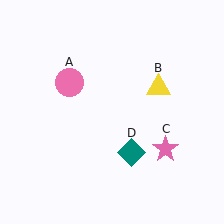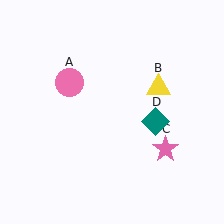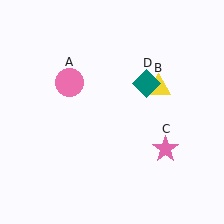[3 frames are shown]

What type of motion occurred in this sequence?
The teal diamond (object D) rotated counterclockwise around the center of the scene.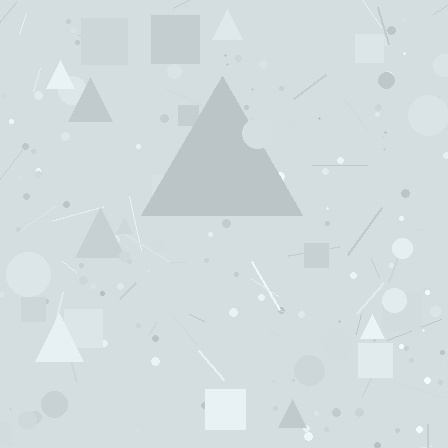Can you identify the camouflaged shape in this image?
The camouflaged shape is a triangle.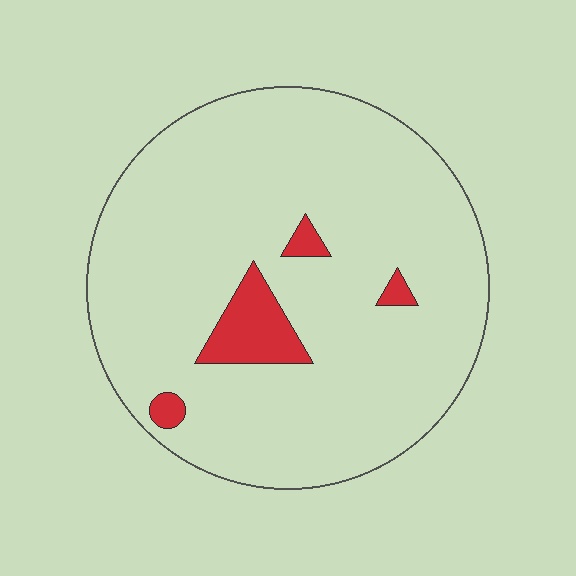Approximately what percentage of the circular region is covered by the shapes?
Approximately 5%.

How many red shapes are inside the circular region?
4.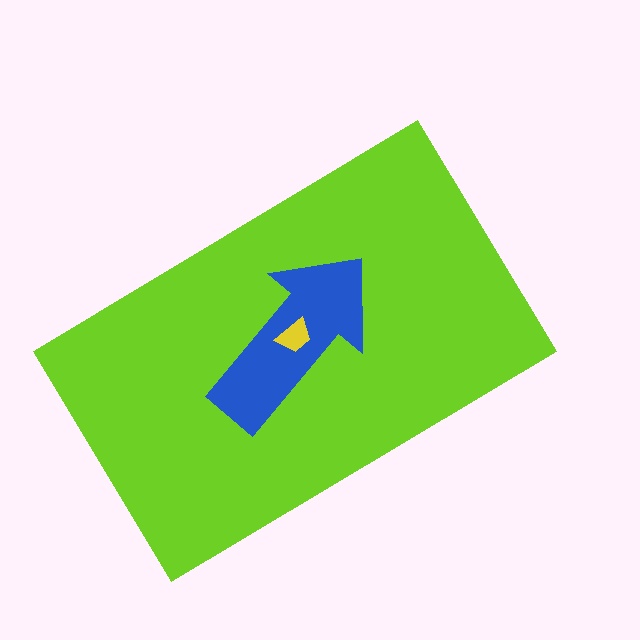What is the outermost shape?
The lime rectangle.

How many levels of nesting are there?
3.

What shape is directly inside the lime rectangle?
The blue arrow.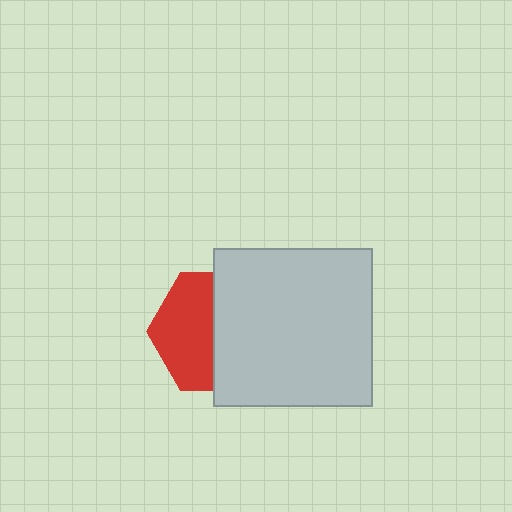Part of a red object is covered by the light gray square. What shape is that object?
It is a hexagon.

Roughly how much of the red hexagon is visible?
About half of it is visible (roughly 49%).